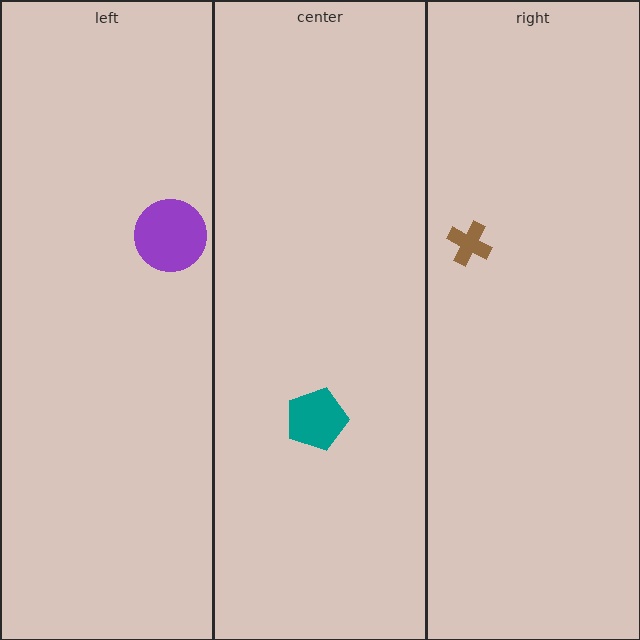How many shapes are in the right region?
1.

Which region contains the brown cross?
The right region.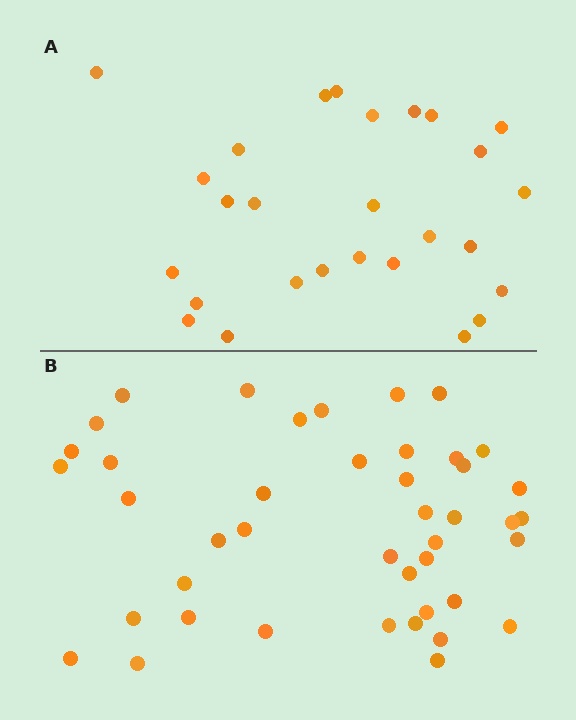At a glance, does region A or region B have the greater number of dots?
Region B (the bottom region) has more dots.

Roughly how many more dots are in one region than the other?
Region B has approximately 15 more dots than region A.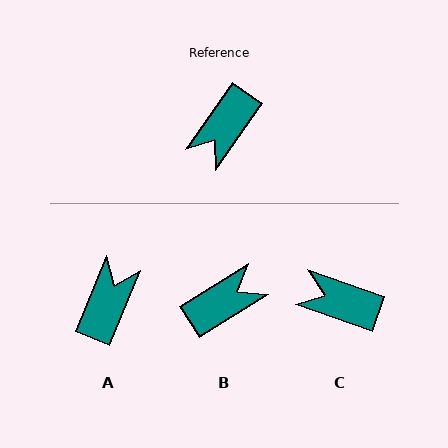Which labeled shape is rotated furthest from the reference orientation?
A, about 168 degrees away.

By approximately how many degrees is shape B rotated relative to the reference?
Approximately 157 degrees counter-clockwise.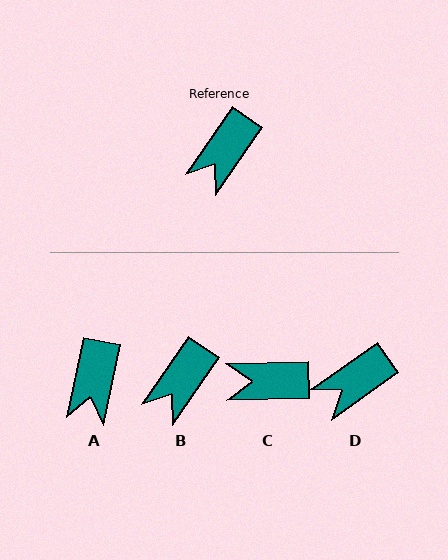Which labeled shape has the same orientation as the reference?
B.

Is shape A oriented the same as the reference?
No, it is off by about 23 degrees.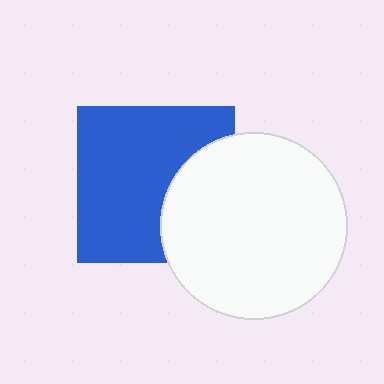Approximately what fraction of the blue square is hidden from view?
Roughly 32% of the blue square is hidden behind the white circle.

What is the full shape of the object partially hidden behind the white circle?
The partially hidden object is a blue square.